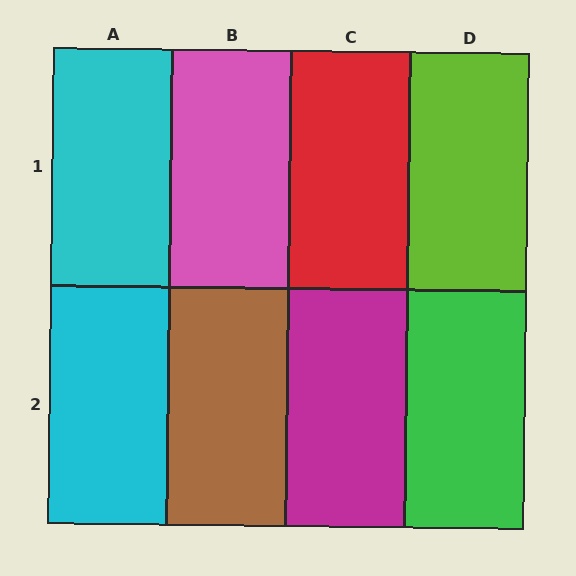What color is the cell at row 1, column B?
Pink.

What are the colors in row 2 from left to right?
Cyan, brown, magenta, green.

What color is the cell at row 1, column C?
Red.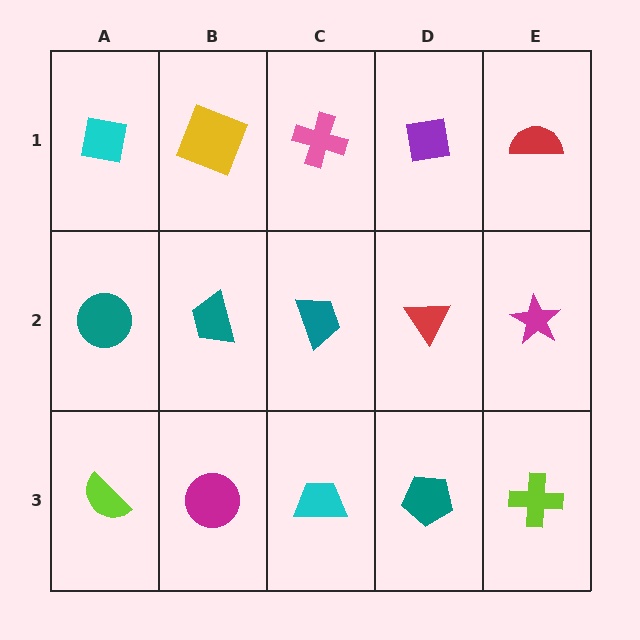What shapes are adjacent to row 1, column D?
A red triangle (row 2, column D), a pink cross (row 1, column C), a red semicircle (row 1, column E).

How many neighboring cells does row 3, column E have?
2.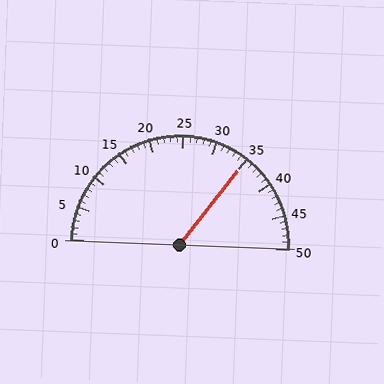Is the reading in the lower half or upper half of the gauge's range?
The reading is in the upper half of the range (0 to 50).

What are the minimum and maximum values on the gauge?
The gauge ranges from 0 to 50.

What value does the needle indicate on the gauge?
The needle indicates approximately 35.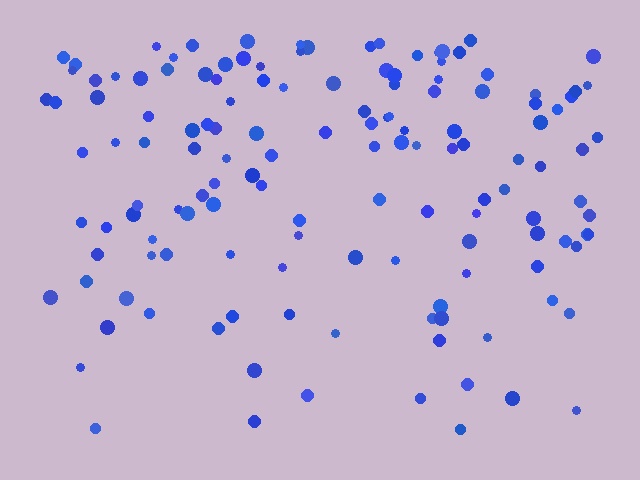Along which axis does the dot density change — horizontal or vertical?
Vertical.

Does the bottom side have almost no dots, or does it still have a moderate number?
Still a moderate number, just noticeably fewer than the top.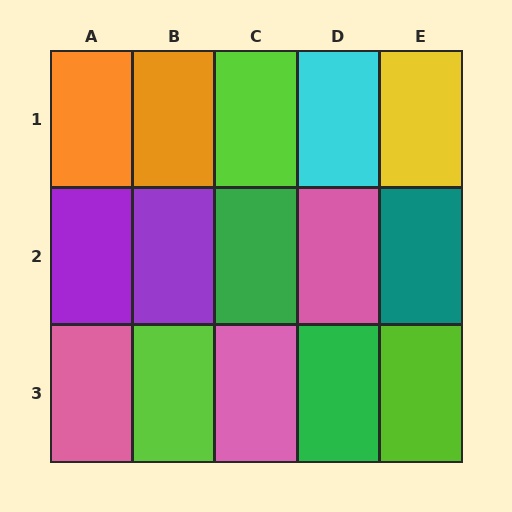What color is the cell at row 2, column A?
Purple.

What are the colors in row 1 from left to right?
Orange, orange, lime, cyan, yellow.